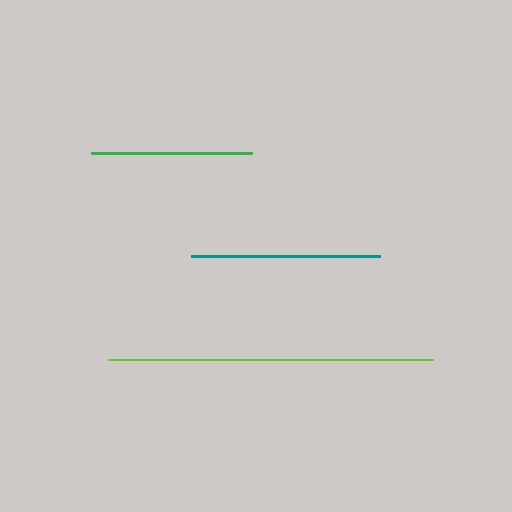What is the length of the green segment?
The green segment is approximately 161 pixels long.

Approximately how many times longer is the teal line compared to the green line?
The teal line is approximately 1.2 times the length of the green line.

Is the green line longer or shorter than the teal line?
The teal line is longer than the green line.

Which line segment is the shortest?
The green line is the shortest at approximately 161 pixels.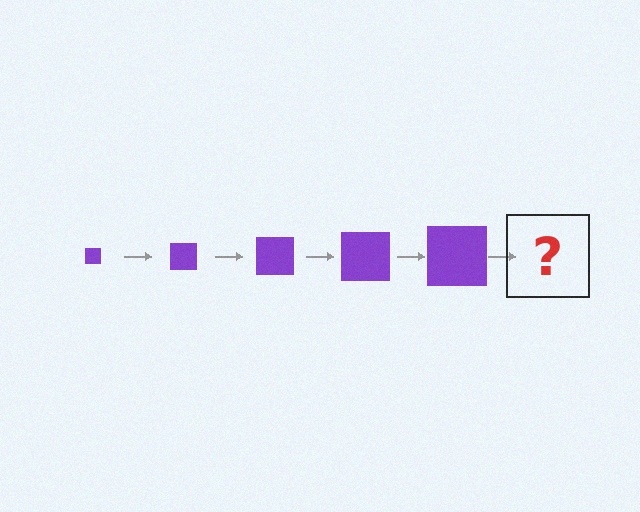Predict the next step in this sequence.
The next step is a purple square, larger than the previous one.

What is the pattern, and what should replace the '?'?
The pattern is that the square gets progressively larger each step. The '?' should be a purple square, larger than the previous one.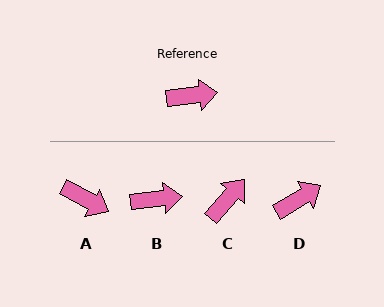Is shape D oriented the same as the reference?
No, it is off by about 25 degrees.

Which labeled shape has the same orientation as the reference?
B.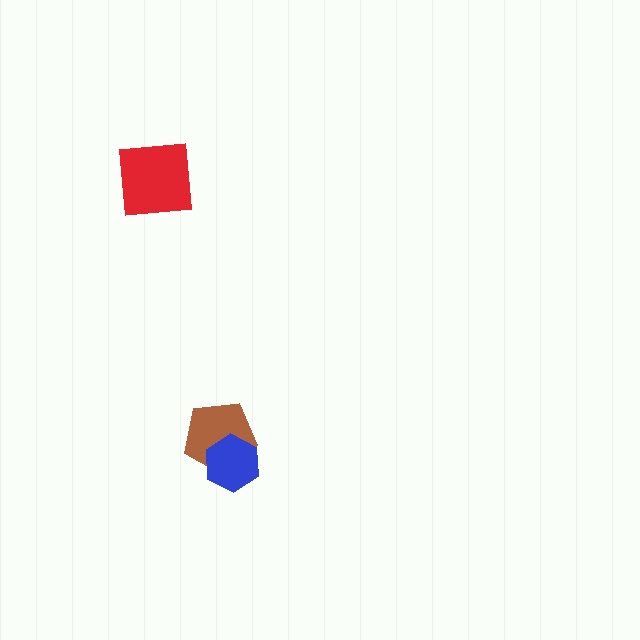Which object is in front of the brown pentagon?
The blue hexagon is in front of the brown pentagon.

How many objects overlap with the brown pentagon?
1 object overlaps with the brown pentagon.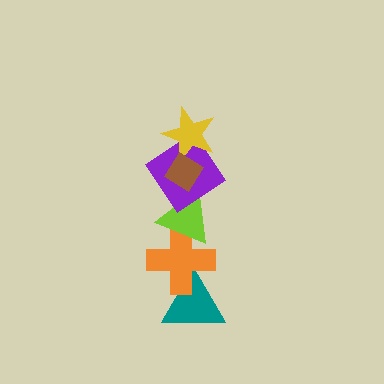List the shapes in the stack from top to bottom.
From top to bottom: the brown diamond, the yellow star, the purple diamond, the lime triangle, the orange cross, the teal triangle.